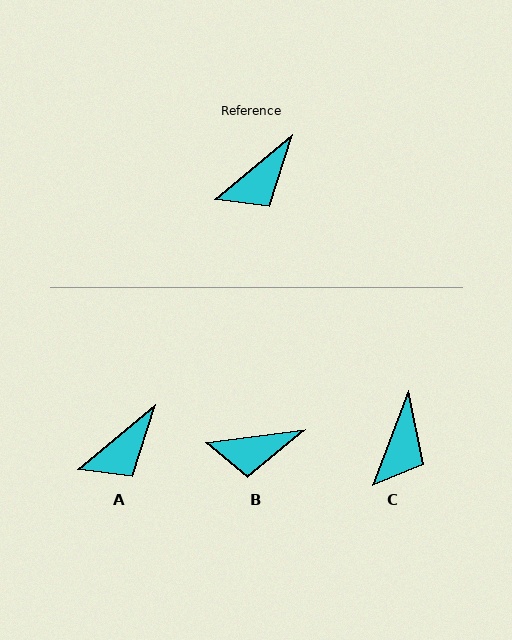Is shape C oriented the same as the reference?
No, it is off by about 30 degrees.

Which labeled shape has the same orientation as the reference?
A.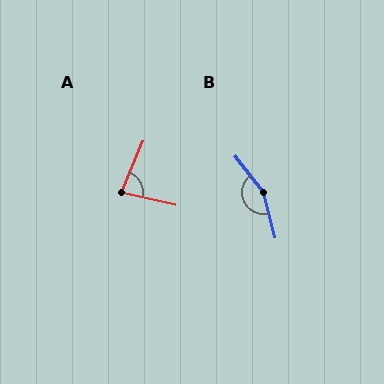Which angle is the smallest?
A, at approximately 80 degrees.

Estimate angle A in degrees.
Approximately 80 degrees.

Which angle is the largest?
B, at approximately 156 degrees.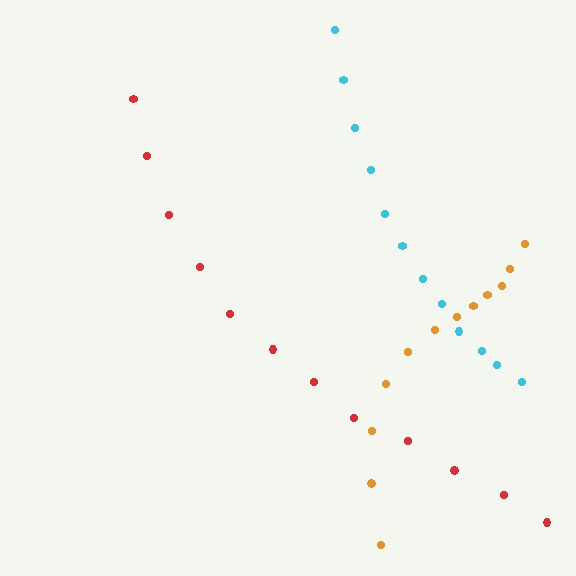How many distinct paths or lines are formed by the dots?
There are 3 distinct paths.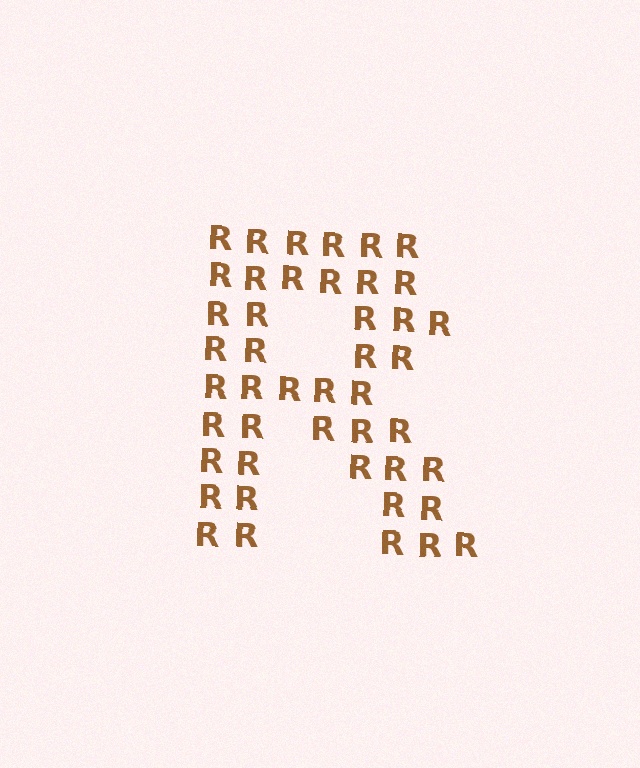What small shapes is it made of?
It is made of small letter R's.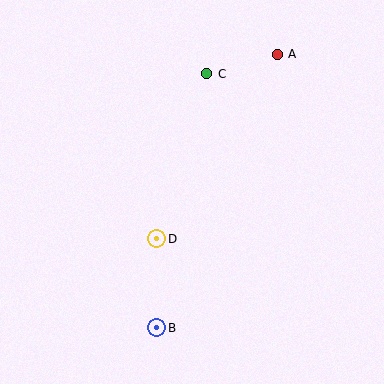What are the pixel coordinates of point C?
Point C is at (207, 74).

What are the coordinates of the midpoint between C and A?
The midpoint between C and A is at (242, 64).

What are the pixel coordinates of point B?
Point B is at (157, 328).